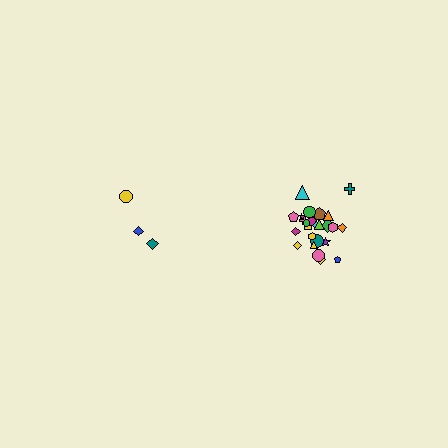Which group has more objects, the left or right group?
The right group.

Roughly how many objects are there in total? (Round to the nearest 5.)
Roughly 30 objects in total.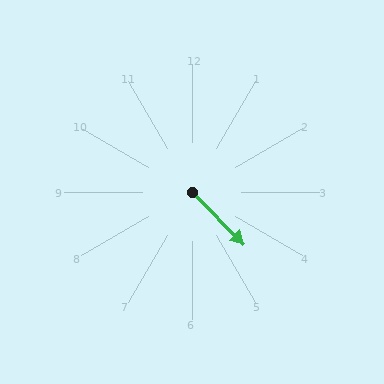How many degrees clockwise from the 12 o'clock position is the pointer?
Approximately 136 degrees.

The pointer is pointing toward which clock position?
Roughly 5 o'clock.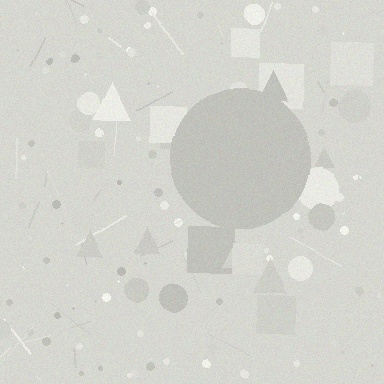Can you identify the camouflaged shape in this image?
The camouflaged shape is a circle.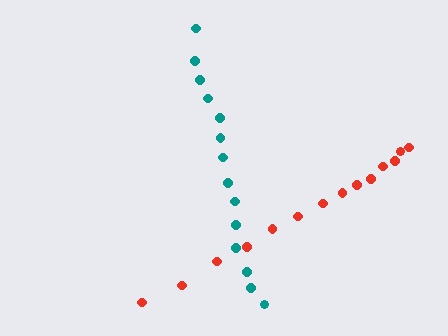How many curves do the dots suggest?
There are 2 distinct paths.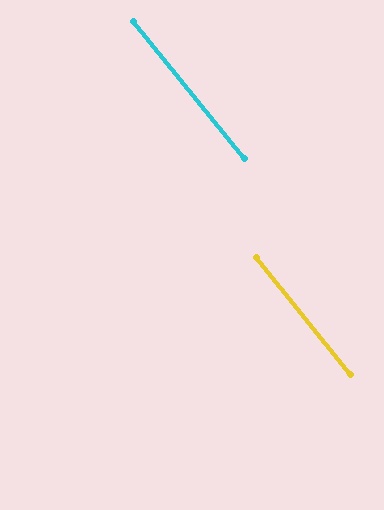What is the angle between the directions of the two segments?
Approximately 0 degrees.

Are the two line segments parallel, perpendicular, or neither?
Parallel — their directions differ by only 0.2°.